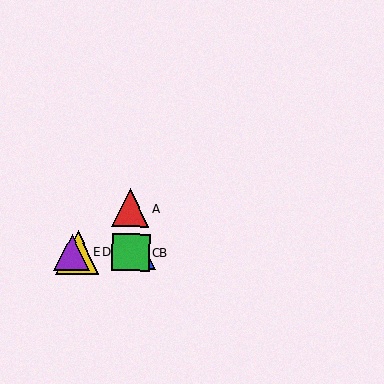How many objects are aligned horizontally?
4 objects (B, C, D, E) are aligned horizontally.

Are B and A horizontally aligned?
No, B is at y≈253 and A is at y≈208.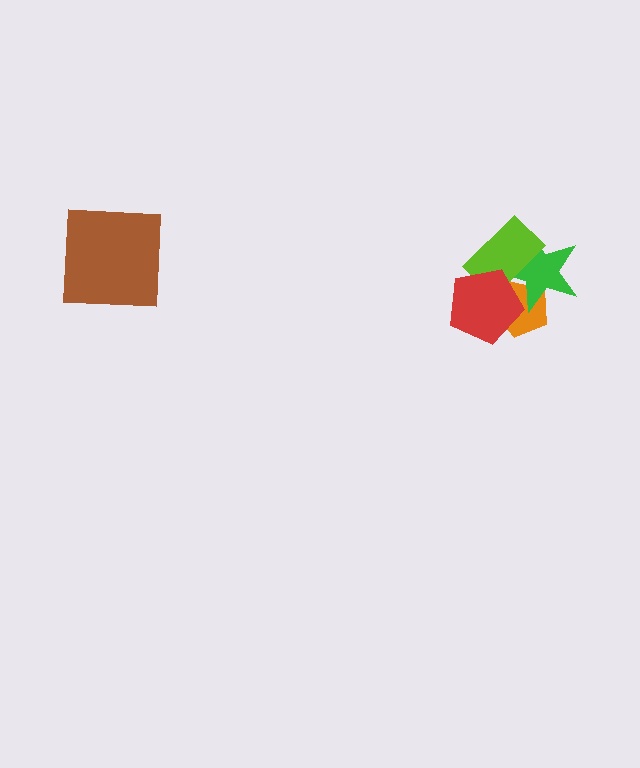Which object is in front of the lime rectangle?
The red pentagon is in front of the lime rectangle.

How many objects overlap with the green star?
3 objects overlap with the green star.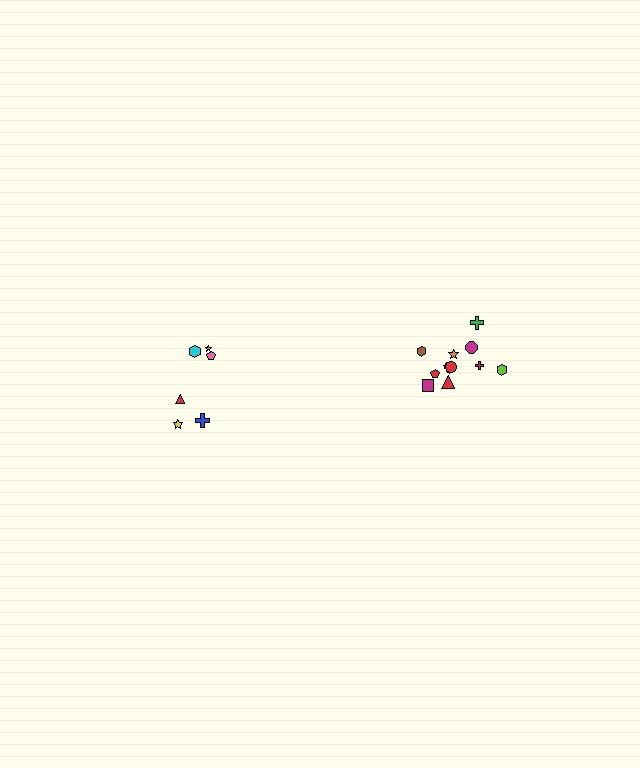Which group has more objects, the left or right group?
The right group.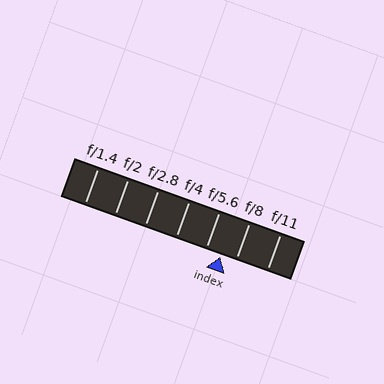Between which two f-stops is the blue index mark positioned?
The index mark is between f/5.6 and f/8.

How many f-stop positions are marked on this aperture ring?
There are 7 f-stop positions marked.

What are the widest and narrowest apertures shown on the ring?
The widest aperture shown is f/1.4 and the narrowest is f/11.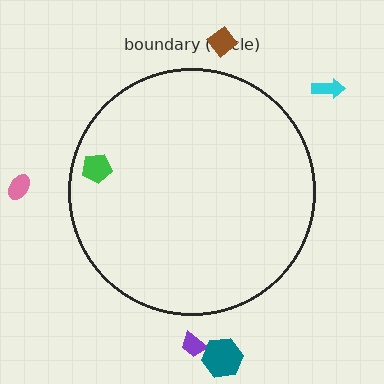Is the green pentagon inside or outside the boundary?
Inside.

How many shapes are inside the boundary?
1 inside, 5 outside.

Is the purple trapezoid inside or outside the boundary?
Outside.